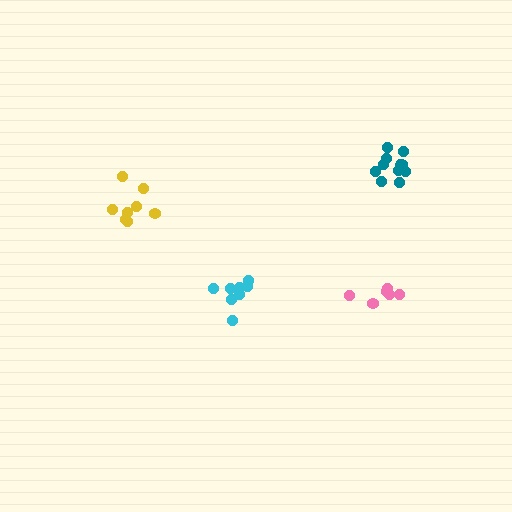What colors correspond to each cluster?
The clusters are colored: pink, teal, cyan, yellow.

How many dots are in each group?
Group 1: 6 dots, Group 2: 12 dots, Group 3: 8 dots, Group 4: 8 dots (34 total).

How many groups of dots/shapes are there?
There are 4 groups.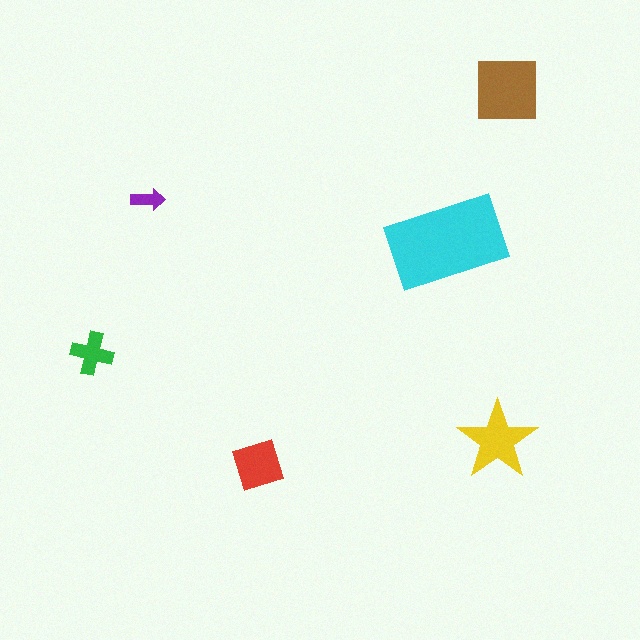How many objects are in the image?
There are 6 objects in the image.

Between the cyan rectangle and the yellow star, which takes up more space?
The cyan rectangle.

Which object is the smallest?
The purple arrow.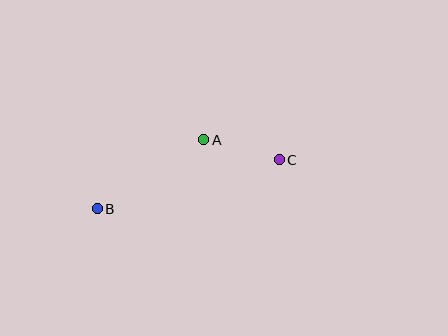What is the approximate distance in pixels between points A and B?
The distance between A and B is approximately 127 pixels.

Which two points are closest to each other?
Points A and C are closest to each other.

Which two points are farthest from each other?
Points B and C are farthest from each other.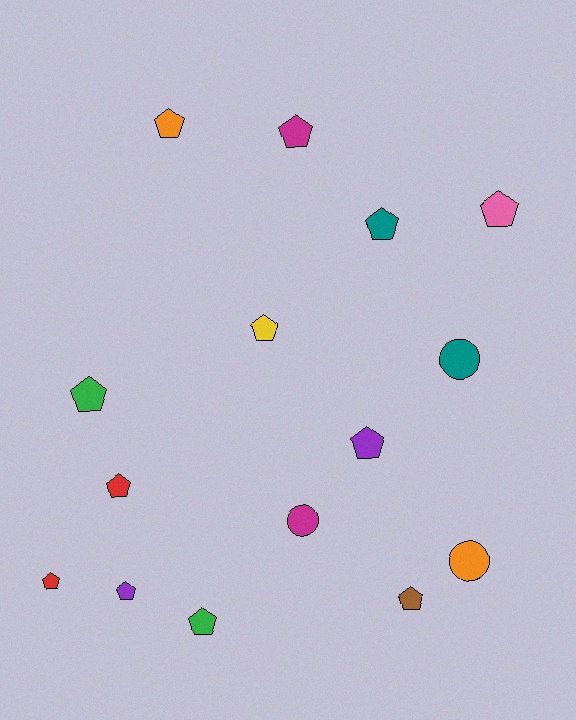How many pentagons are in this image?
There are 12 pentagons.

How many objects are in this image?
There are 15 objects.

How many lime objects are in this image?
There are no lime objects.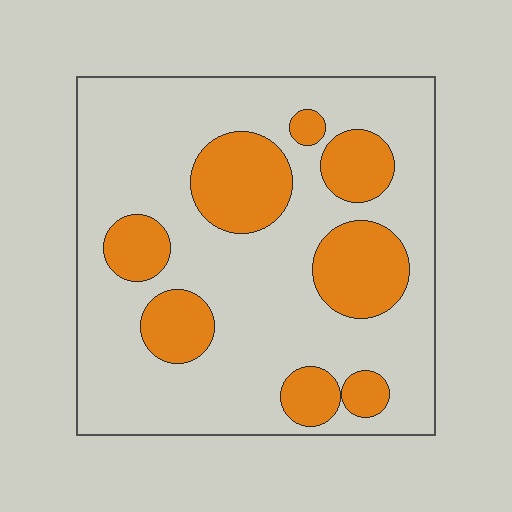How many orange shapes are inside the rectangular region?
8.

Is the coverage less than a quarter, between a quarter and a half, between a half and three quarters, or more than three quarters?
Between a quarter and a half.